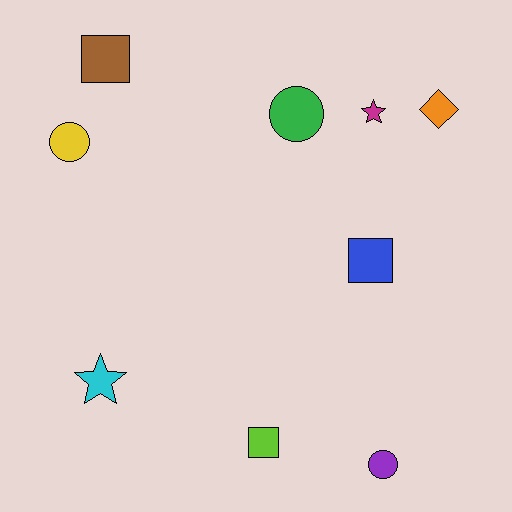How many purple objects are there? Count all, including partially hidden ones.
There is 1 purple object.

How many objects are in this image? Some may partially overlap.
There are 9 objects.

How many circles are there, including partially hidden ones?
There are 3 circles.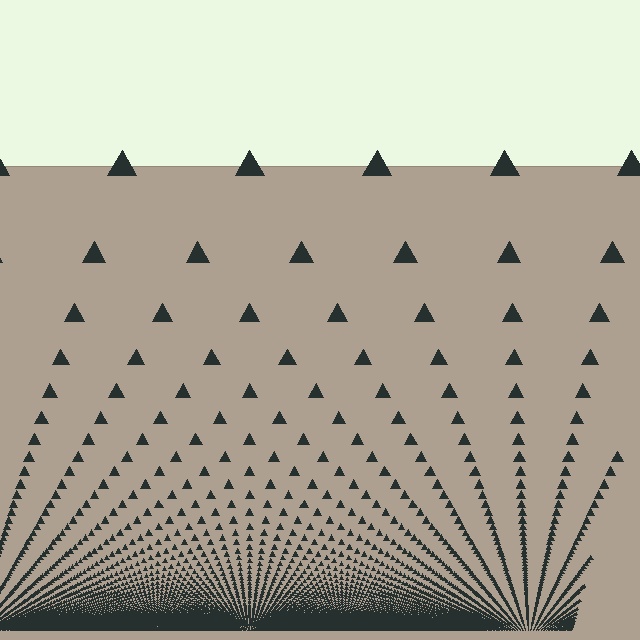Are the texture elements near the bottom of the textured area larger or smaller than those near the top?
Smaller. The gradient is inverted — elements near the bottom are smaller and denser.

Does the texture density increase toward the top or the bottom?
Density increases toward the bottom.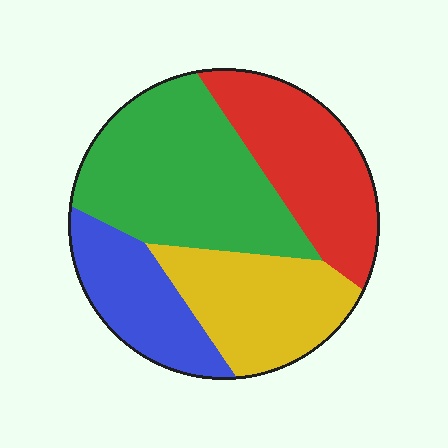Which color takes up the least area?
Blue, at roughly 15%.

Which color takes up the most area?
Green, at roughly 35%.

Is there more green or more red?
Green.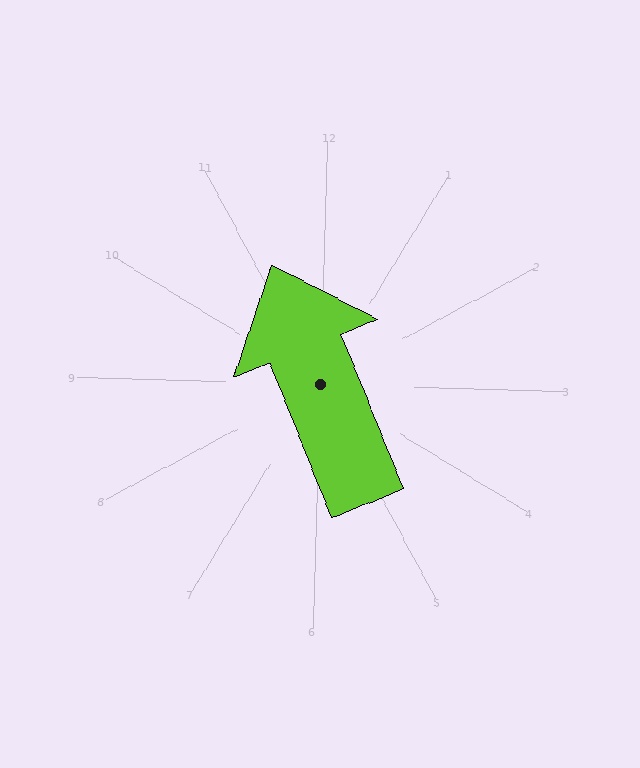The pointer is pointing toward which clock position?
Roughly 11 o'clock.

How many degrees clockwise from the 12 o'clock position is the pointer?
Approximately 337 degrees.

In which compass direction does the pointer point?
Northwest.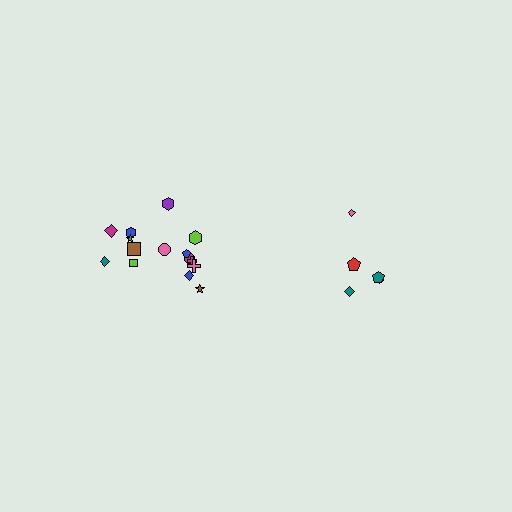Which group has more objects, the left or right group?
The left group.